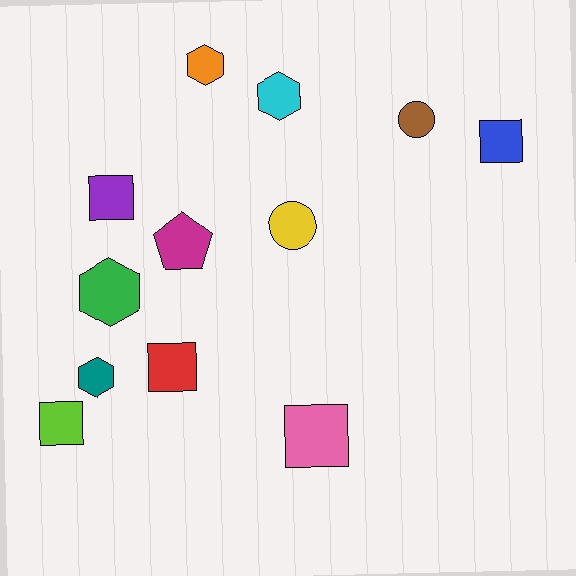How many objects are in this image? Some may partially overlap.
There are 12 objects.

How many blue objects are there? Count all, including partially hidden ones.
There is 1 blue object.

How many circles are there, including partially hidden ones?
There are 2 circles.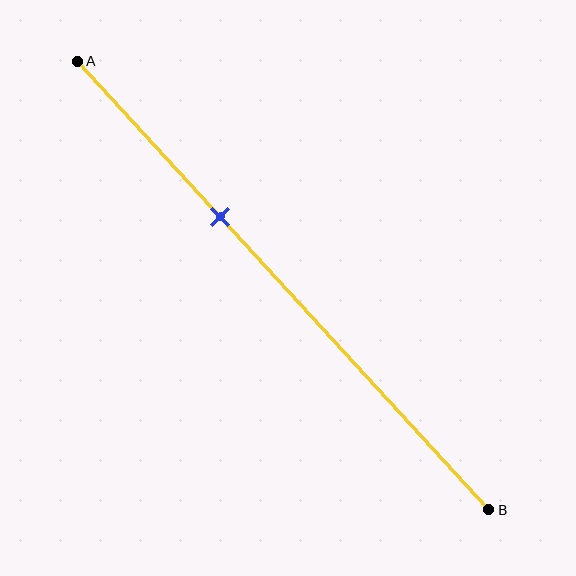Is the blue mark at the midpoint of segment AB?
No, the mark is at about 35% from A, not at the 50% midpoint.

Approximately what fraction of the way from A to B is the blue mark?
The blue mark is approximately 35% of the way from A to B.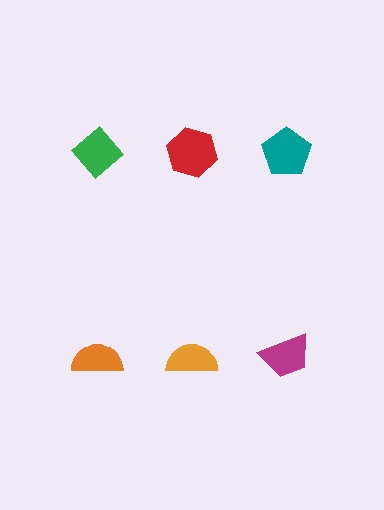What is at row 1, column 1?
A green diamond.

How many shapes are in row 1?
3 shapes.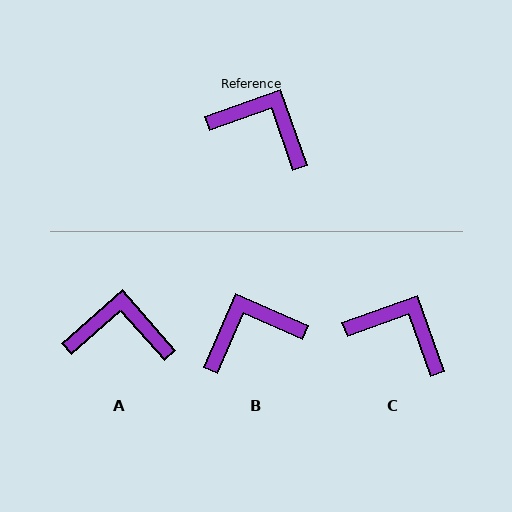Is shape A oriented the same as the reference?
No, it is off by about 22 degrees.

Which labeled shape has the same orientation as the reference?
C.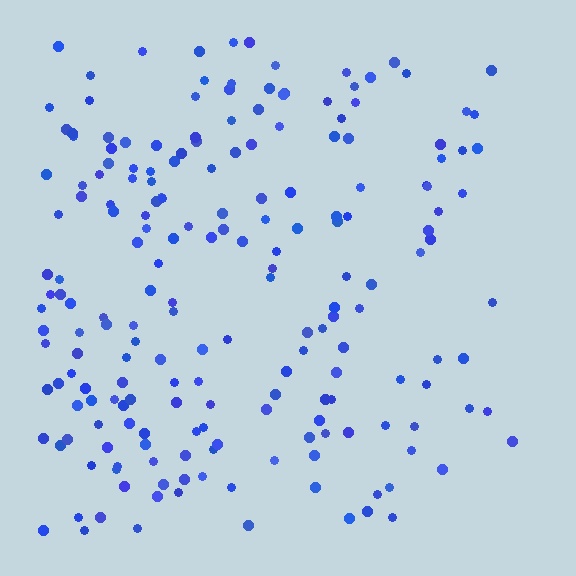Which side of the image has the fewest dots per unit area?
The right.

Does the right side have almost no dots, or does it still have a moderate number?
Still a moderate number, just noticeably fewer than the left.